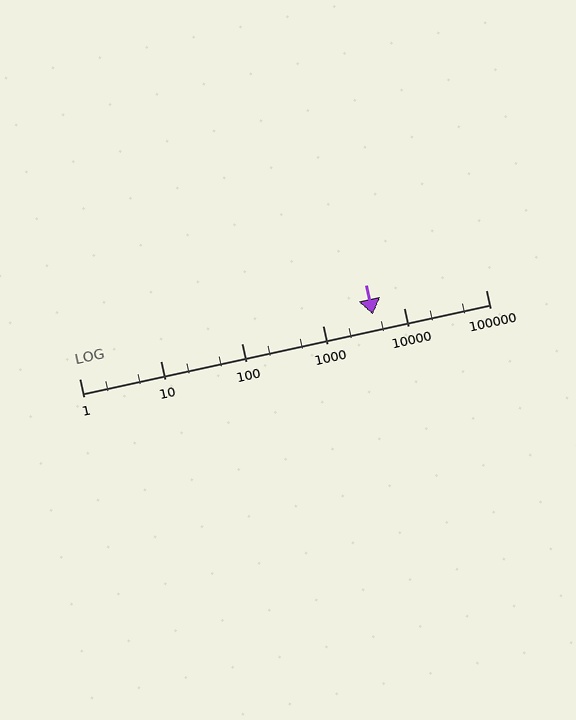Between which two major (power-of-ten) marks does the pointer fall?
The pointer is between 1000 and 10000.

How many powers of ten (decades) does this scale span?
The scale spans 5 decades, from 1 to 100000.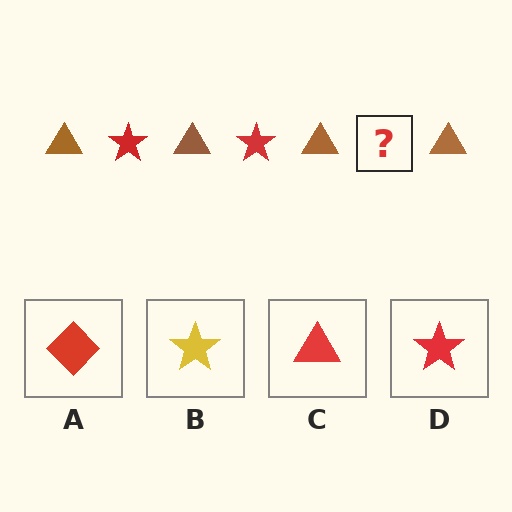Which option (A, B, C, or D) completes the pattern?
D.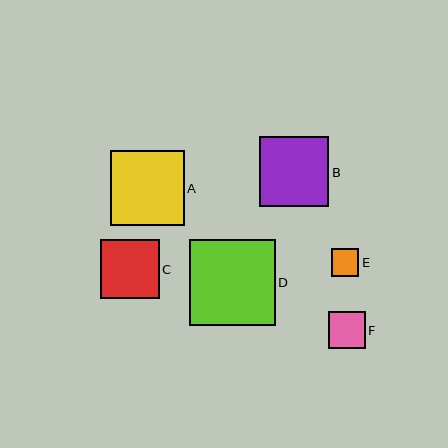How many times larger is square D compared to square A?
Square D is approximately 1.2 times the size of square A.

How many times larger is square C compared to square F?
Square C is approximately 1.6 times the size of square F.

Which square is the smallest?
Square E is the smallest with a size of approximately 28 pixels.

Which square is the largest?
Square D is the largest with a size of approximately 86 pixels.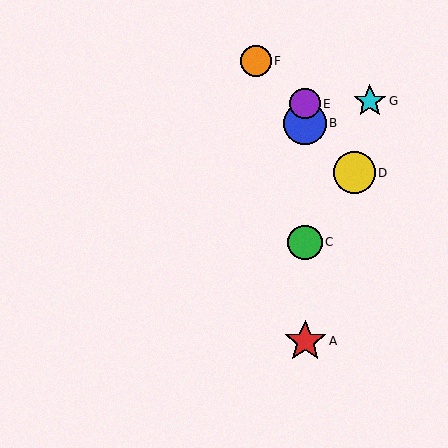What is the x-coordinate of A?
Object A is at x≈305.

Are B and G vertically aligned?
No, B is at x≈305 and G is at x≈370.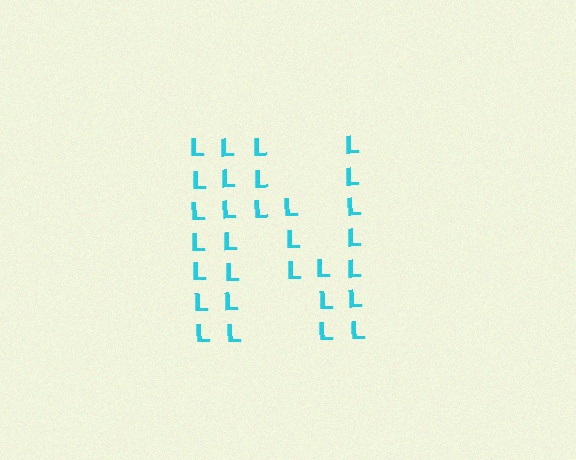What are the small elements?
The small elements are letter L's.